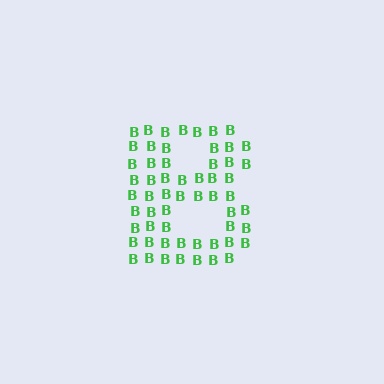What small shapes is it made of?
It is made of small letter B's.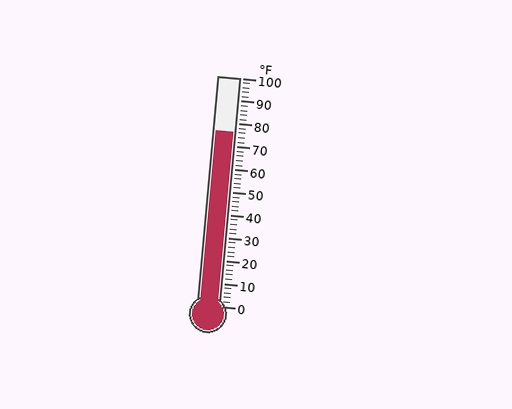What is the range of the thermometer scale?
The thermometer scale ranges from 0°F to 100°F.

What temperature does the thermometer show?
The thermometer shows approximately 76°F.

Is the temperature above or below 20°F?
The temperature is above 20°F.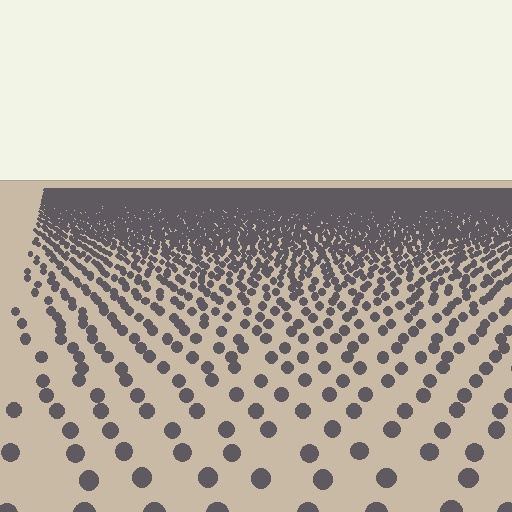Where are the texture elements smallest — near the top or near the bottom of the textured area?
Near the top.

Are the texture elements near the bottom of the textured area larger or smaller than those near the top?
Larger. Near the bottom, elements are closer to the viewer and appear at a bigger on-screen size.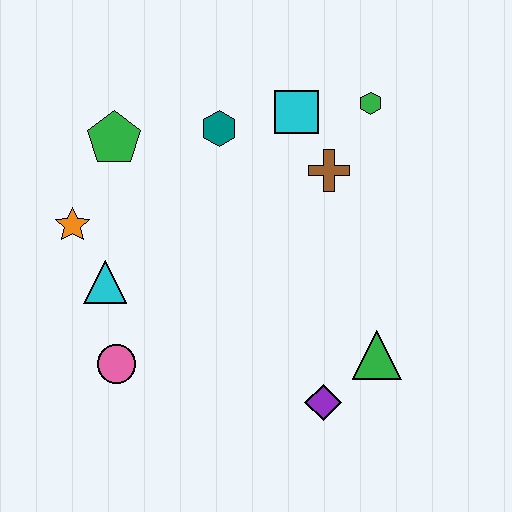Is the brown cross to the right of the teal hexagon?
Yes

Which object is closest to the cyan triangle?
The orange star is closest to the cyan triangle.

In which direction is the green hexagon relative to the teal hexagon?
The green hexagon is to the right of the teal hexagon.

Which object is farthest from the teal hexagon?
The purple diamond is farthest from the teal hexagon.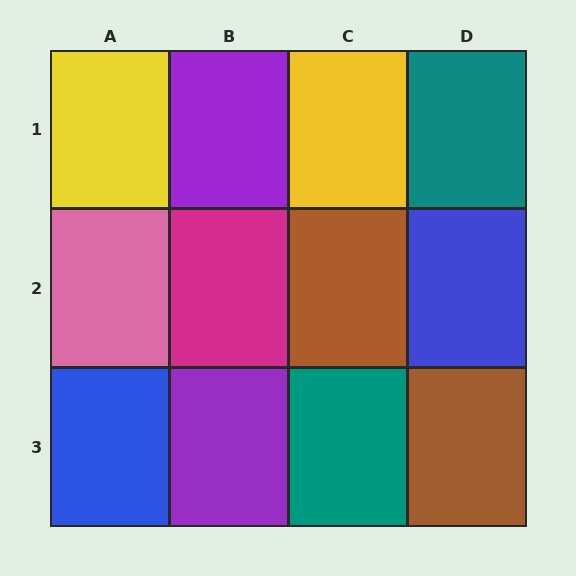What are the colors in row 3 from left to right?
Blue, purple, teal, brown.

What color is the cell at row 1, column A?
Yellow.